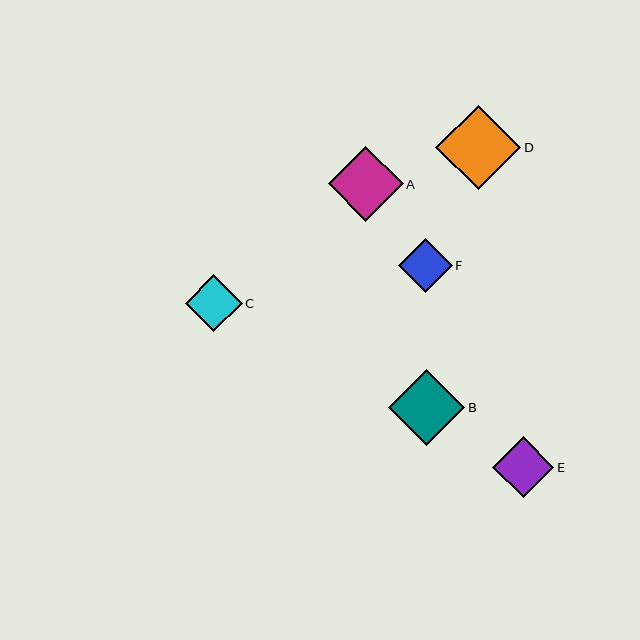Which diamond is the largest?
Diamond D is the largest with a size of approximately 85 pixels.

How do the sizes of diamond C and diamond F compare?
Diamond C and diamond F are approximately the same size.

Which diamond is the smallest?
Diamond F is the smallest with a size of approximately 54 pixels.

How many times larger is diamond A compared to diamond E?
Diamond A is approximately 1.2 times the size of diamond E.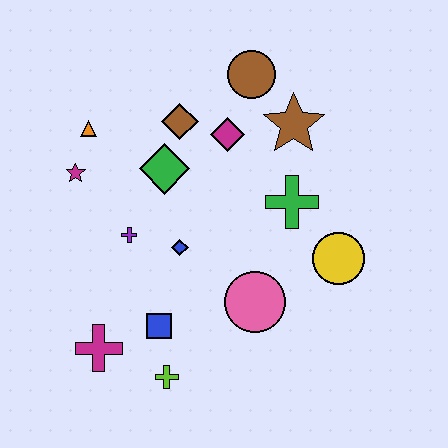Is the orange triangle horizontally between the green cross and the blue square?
No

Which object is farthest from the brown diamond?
The lime cross is farthest from the brown diamond.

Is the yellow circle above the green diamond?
No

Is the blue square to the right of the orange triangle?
Yes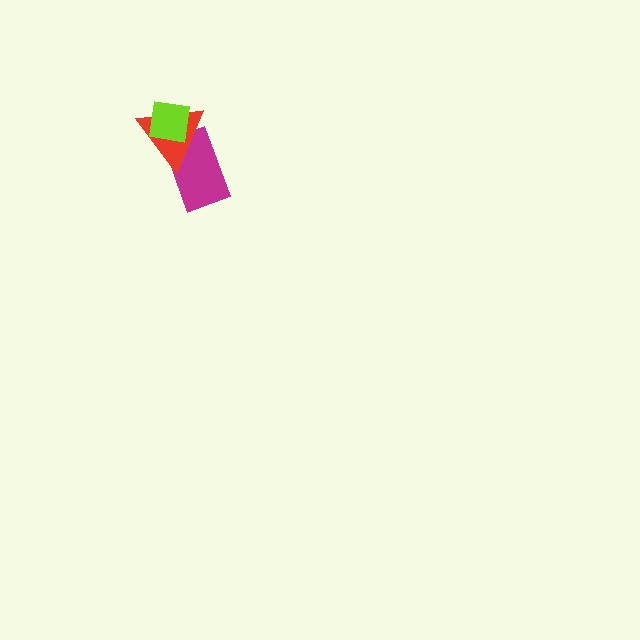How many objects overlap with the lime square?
2 objects overlap with the lime square.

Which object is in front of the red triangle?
The lime square is in front of the red triangle.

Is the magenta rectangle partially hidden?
Yes, it is partially covered by another shape.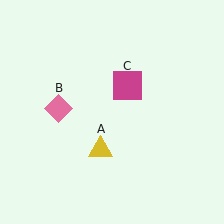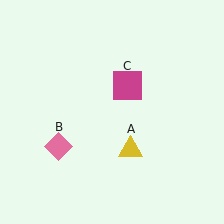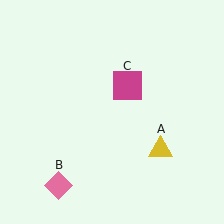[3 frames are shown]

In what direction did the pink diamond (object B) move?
The pink diamond (object B) moved down.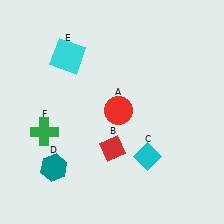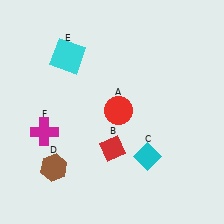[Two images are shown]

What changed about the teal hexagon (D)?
In Image 1, D is teal. In Image 2, it changed to brown.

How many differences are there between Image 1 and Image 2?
There are 2 differences between the two images.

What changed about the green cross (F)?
In Image 1, F is green. In Image 2, it changed to magenta.